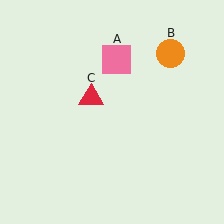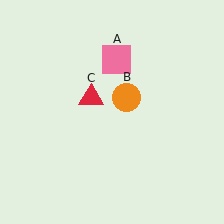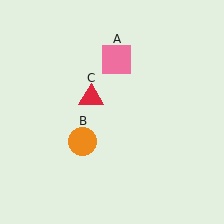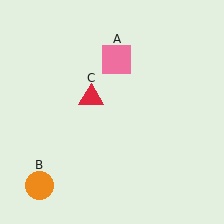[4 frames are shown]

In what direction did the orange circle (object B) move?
The orange circle (object B) moved down and to the left.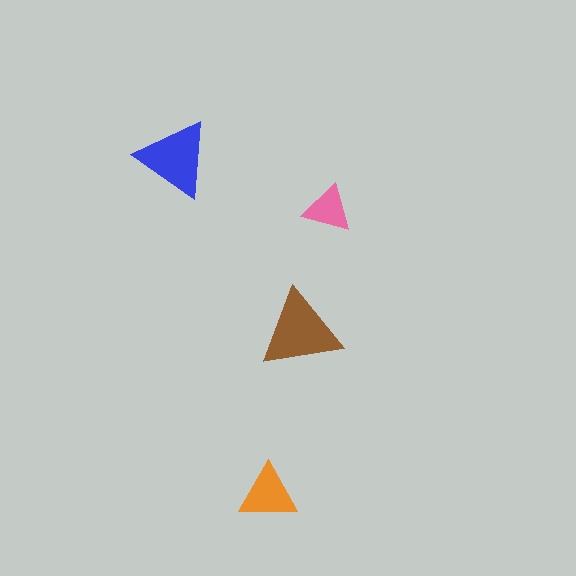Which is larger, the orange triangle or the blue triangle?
The blue one.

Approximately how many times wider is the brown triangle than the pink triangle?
About 1.5 times wider.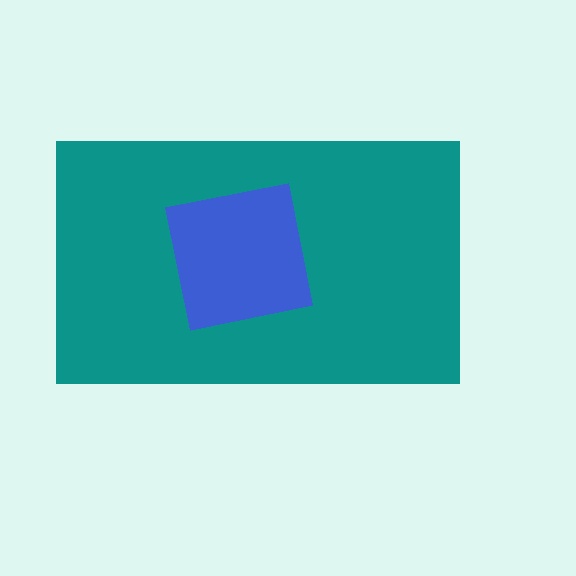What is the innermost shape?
The blue square.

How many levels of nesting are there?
2.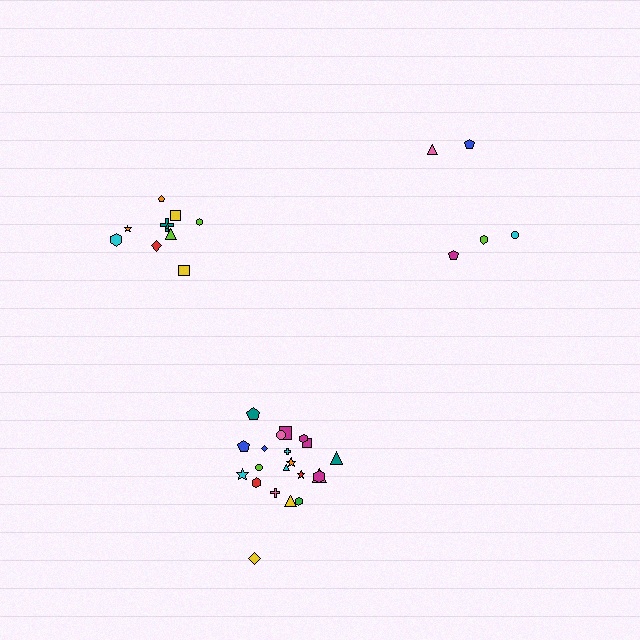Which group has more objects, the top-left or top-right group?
The top-left group.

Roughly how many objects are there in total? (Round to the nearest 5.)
Roughly 35 objects in total.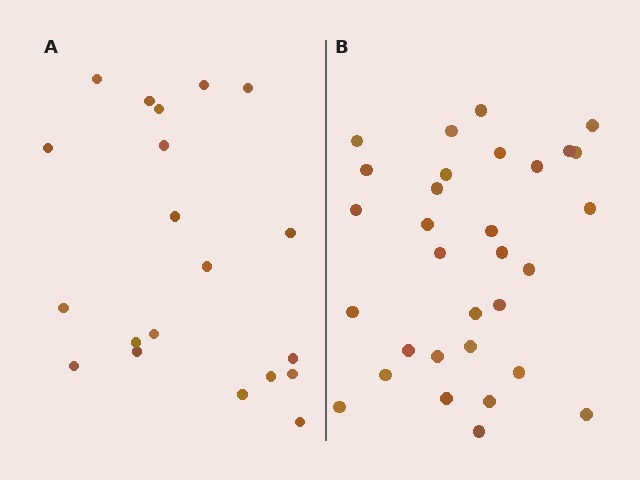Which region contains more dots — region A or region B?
Region B (the right region) has more dots.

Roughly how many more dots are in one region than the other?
Region B has roughly 12 or so more dots than region A.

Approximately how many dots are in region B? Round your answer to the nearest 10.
About 30 dots. (The exact count is 31, which rounds to 30.)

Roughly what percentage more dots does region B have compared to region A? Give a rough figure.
About 55% more.